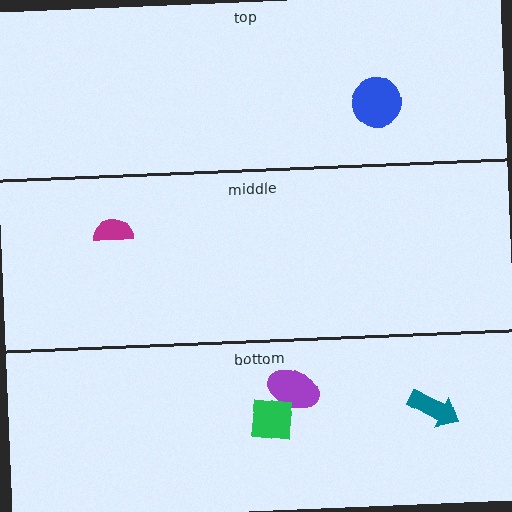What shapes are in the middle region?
The magenta semicircle.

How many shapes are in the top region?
1.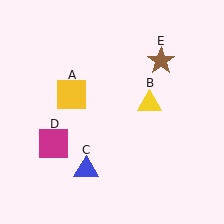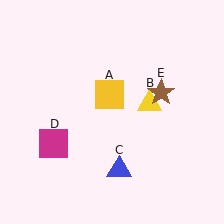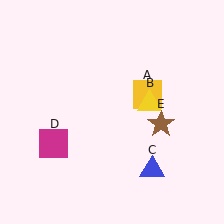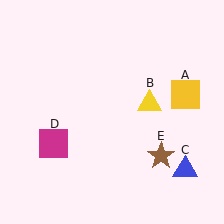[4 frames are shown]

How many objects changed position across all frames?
3 objects changed position: yellow square (object A), blue triangle (object C), brown star (object E).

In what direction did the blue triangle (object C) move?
The blue triangle (object C) moved right.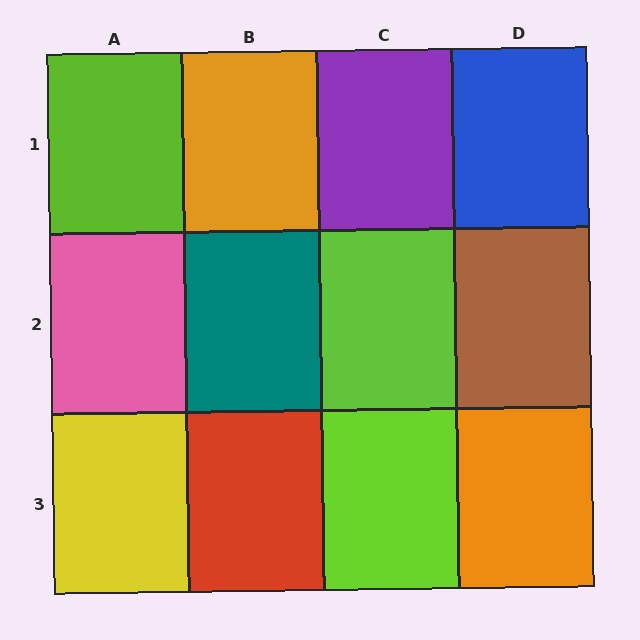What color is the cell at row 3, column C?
Lime.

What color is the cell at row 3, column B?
Red.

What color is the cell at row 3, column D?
Orange.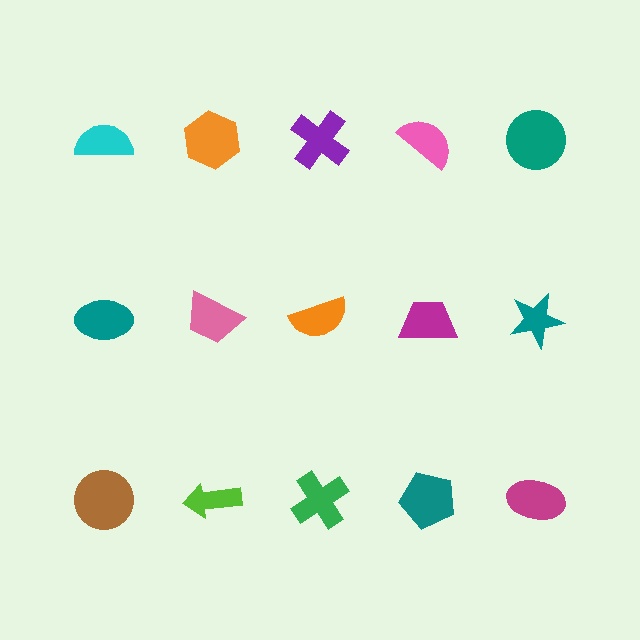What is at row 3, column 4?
A teal pentagon.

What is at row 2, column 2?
A pink trapezoid.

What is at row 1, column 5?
A teal circle.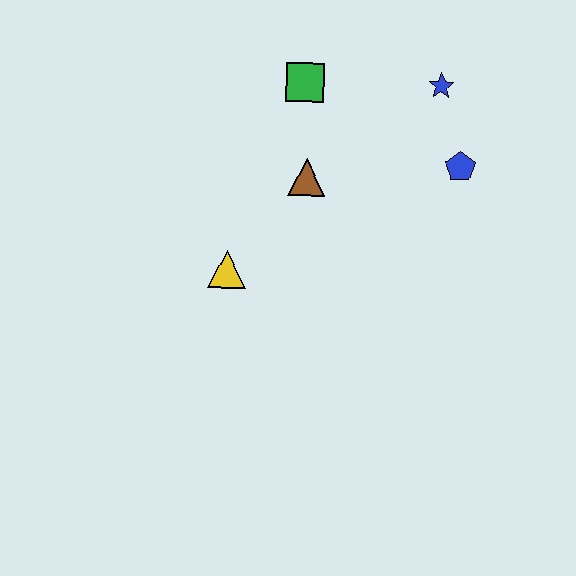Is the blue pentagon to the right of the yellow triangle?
Yes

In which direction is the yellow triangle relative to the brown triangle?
The yellow triangle is below the brown triangle.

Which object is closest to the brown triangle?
The green square is closest to the brown triangle.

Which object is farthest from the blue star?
The yellow triangle is farthest from the blue star.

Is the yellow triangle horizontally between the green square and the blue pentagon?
No